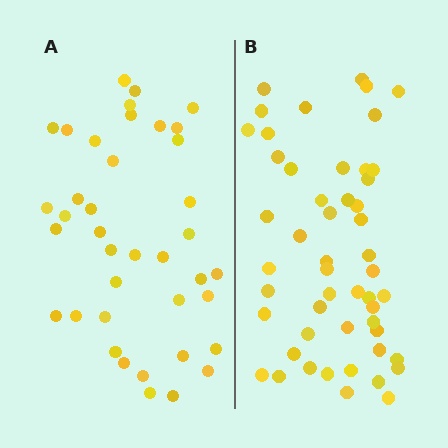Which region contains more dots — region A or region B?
Region B (the right region) has more dots.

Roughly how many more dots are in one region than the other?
Region B has roughly 12 or so more dots than region A.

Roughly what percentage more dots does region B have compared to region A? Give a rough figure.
About 30% more.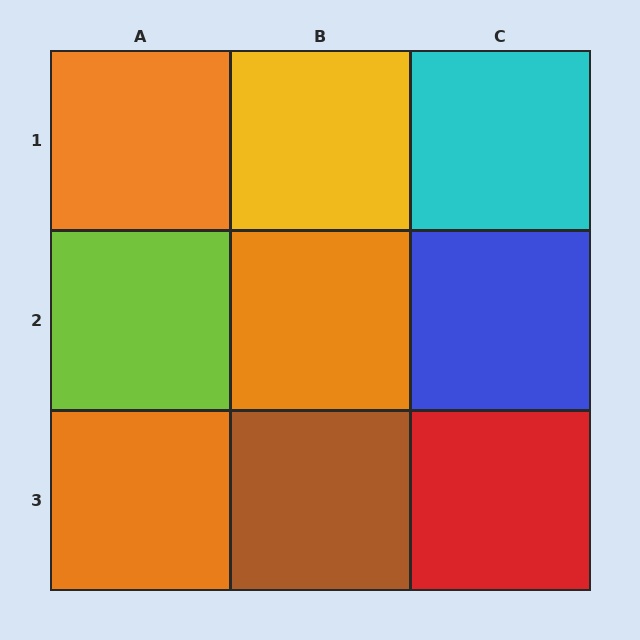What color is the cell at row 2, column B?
Orange.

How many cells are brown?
1 cell is brown.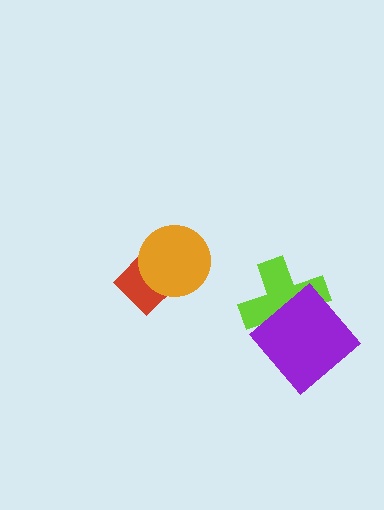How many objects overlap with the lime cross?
1 object overlaps with the lime cross.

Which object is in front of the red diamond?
The orange circle is in front of the red diamond.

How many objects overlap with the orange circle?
1 object overlaps with the orange circle.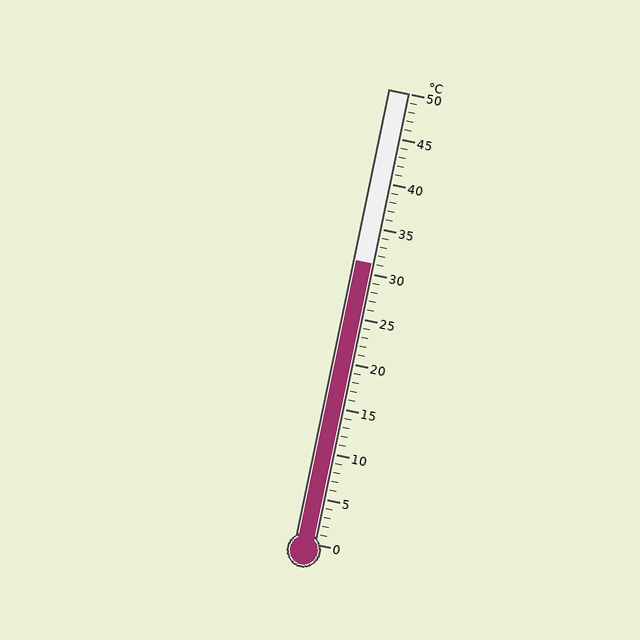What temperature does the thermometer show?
The thermometer shows approximately 31°C.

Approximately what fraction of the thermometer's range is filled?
The thermometer is filled to approximately 60% of its range.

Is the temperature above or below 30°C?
The temperature is above 30°C.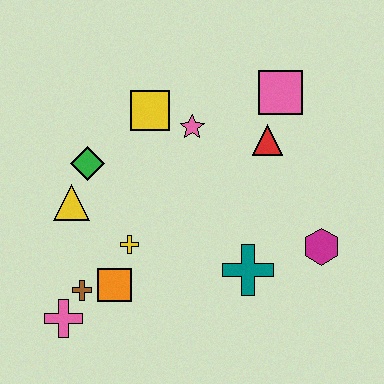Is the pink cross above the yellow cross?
No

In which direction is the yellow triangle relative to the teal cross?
The yellow triangle is to the left of the teal cross.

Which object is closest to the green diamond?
The yellow triangle is closest to the green diamond.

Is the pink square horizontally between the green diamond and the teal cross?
No